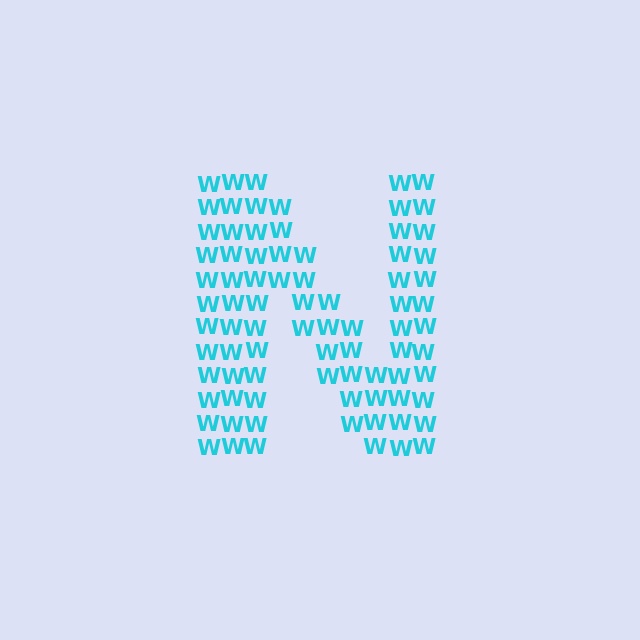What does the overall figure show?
The overall figure shows the letter N.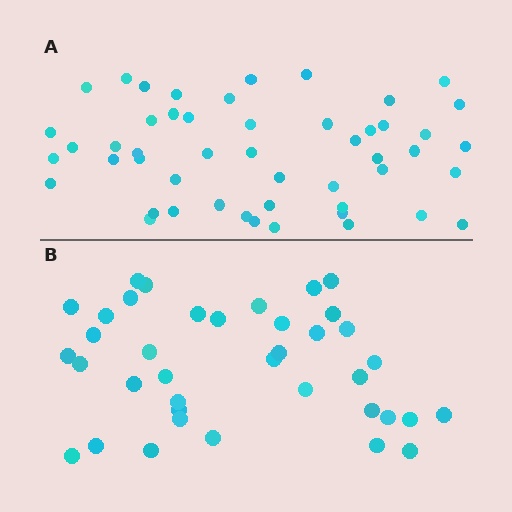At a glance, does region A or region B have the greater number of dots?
Region A (the top region) has more dots.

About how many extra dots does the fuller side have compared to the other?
Region A has roughly 12 or so more dots than region B.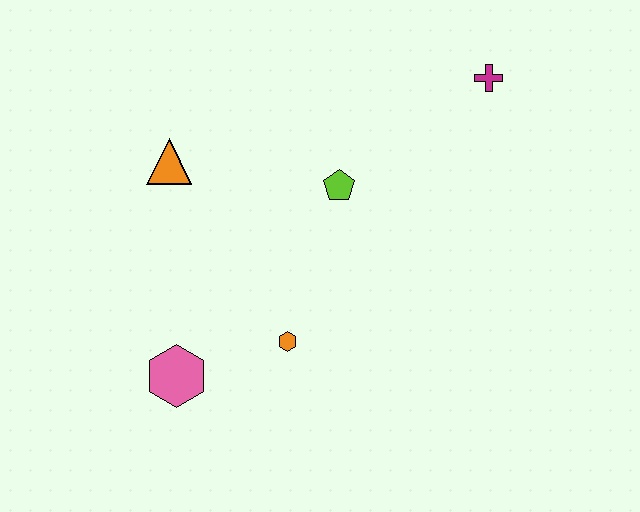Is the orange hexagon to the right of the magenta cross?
No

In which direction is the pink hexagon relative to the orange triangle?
The pink hexagon is below the orange triangle.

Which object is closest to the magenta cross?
The lime pentagon is closest to the magenta cross.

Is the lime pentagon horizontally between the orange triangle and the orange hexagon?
No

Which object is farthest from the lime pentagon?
The pink hexagon is farthest from the lime pentagon.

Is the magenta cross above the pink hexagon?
Yes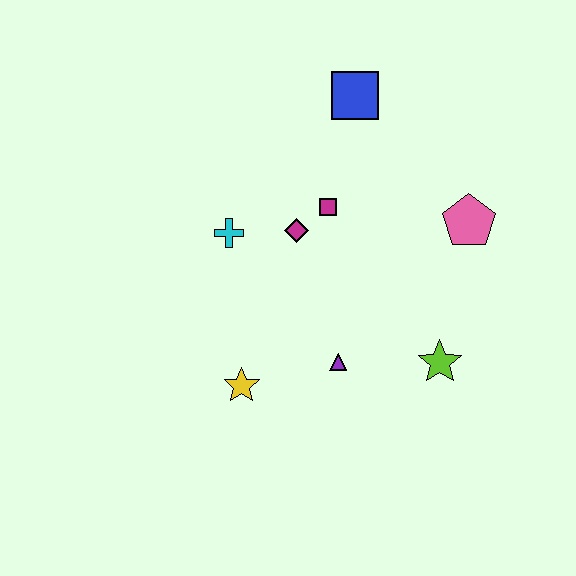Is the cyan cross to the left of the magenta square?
Yes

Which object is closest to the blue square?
The magenta square is closest to the blue square.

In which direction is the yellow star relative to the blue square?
The yellow star is below the blue square.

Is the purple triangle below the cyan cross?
Yes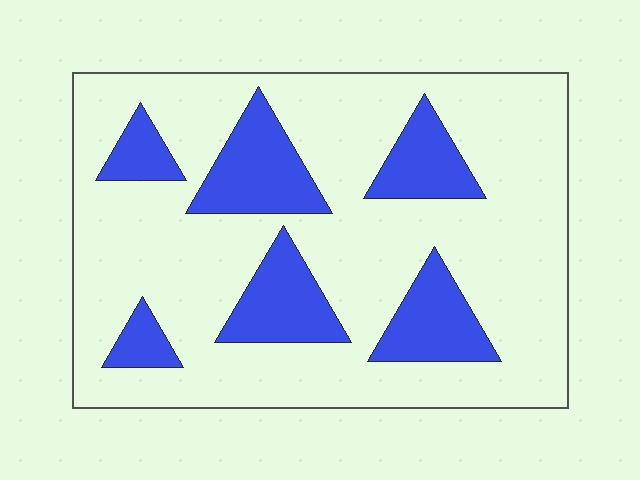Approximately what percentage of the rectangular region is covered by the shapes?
Approximately 25%.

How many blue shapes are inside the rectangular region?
6.